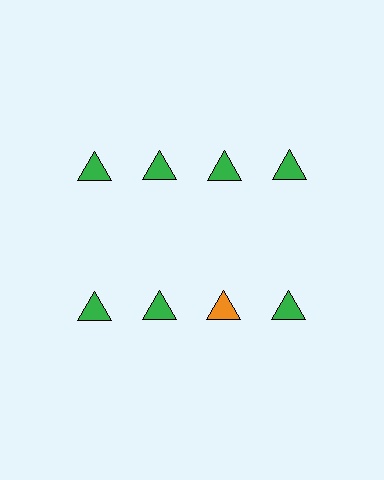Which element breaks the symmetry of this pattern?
The orange triangle in the second row, center column breaks the symmetry. All other shapes are green triangles.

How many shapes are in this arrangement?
There are 8 shapes arranged in a grid pattern.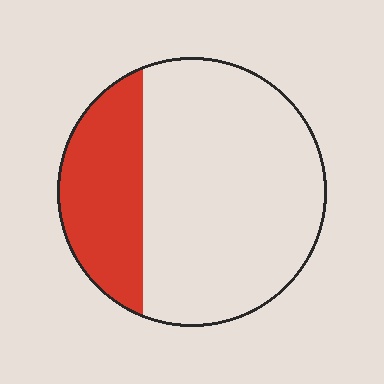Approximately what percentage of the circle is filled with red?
Approximately 25%.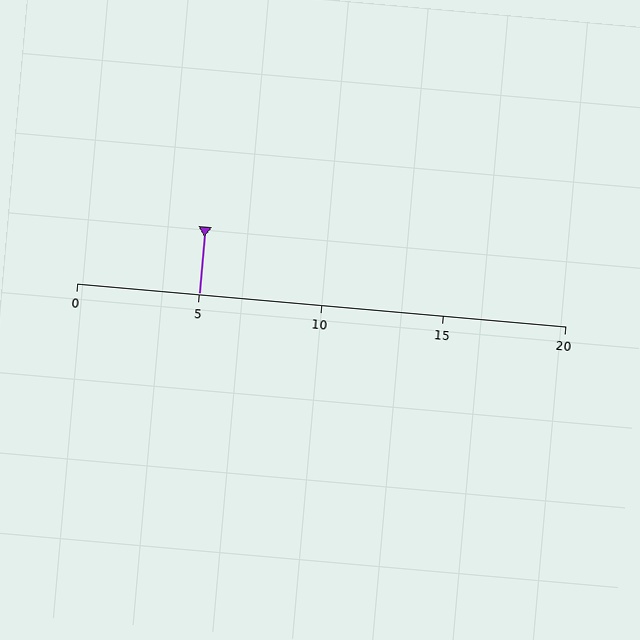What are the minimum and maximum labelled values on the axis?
The axis runs from 0 to 20.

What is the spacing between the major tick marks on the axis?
The major ticks are spaced 5 apart.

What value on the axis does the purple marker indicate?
The marker indicates approximately 5.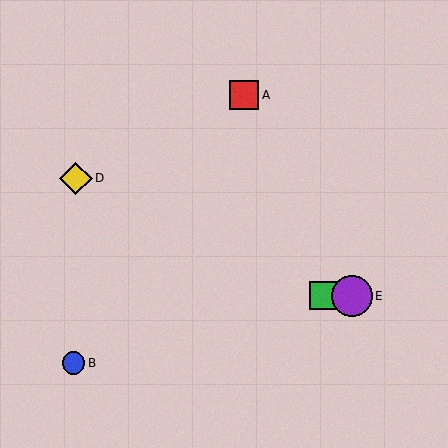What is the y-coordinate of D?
Object D is at y≈178.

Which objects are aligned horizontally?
Objects C, E are aligned horizontally.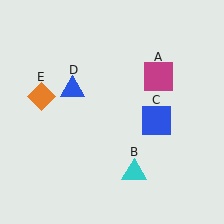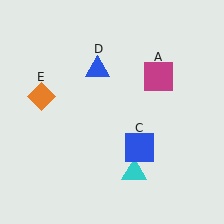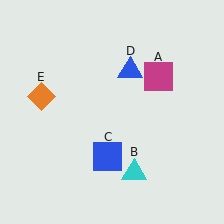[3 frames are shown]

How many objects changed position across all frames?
2 objects changed position: blue square (object C), blue triangle (object D).